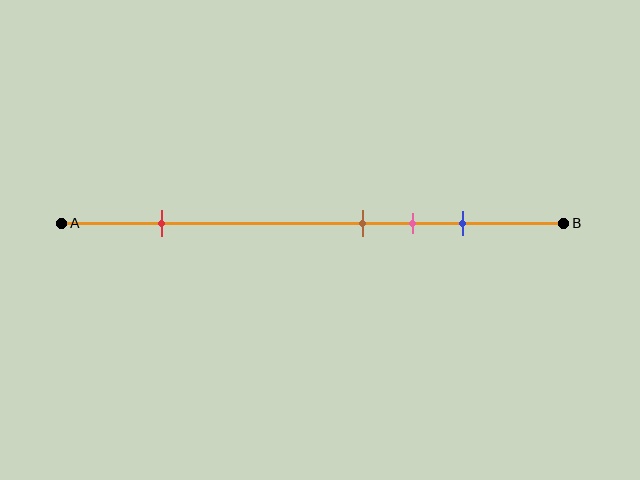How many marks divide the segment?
There are 4 marks dividing the segment.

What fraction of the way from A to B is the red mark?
The red mark is approximately 20% (0.2) of the way from A to B.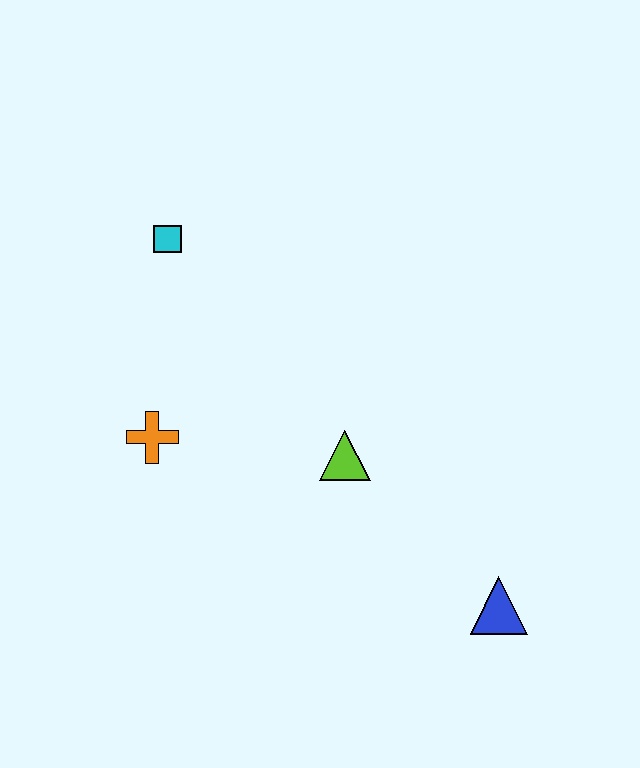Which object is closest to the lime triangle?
The orange cross is closest to the lime triangle.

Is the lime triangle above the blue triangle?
Yes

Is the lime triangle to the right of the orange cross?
Yes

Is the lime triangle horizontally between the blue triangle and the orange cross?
Yes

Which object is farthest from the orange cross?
The blue triangle is farthest from the orange cross.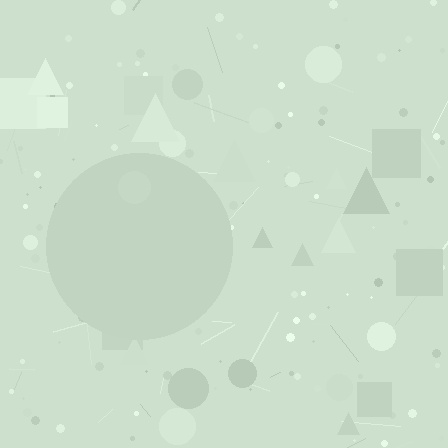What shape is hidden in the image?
A circle is hidden in the image.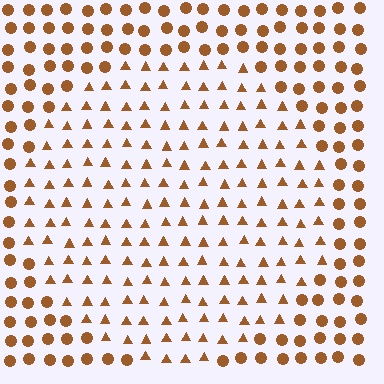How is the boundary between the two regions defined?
The boundary is defined by a change in element shape: triangles inside vs. circles outside. All elements share the same color and spacing.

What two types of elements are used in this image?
The image uses triangles inside the circle region and circles outside it.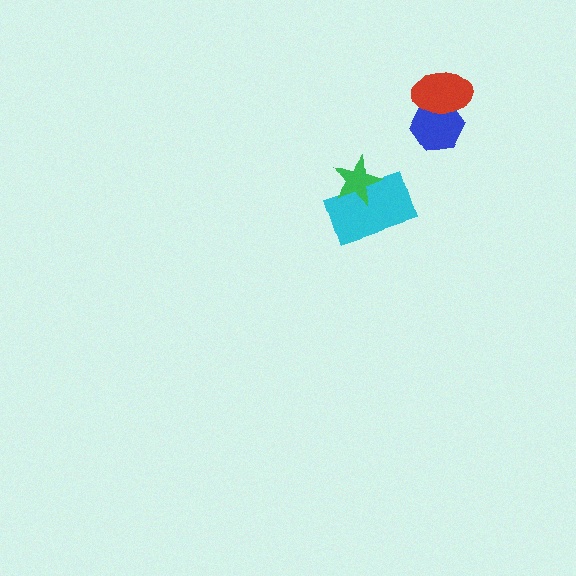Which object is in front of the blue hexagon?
The red ellipse is in front of the blue hexagon.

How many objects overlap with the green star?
1 object overlaps with the green star.